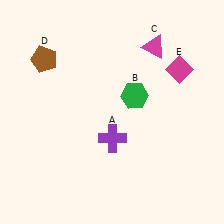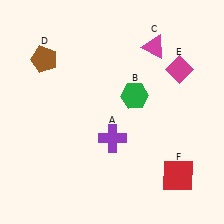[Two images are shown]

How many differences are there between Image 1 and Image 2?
There is 1 difference between the two images.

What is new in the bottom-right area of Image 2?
A red square (F) was added in the bottom-right area of Image 2.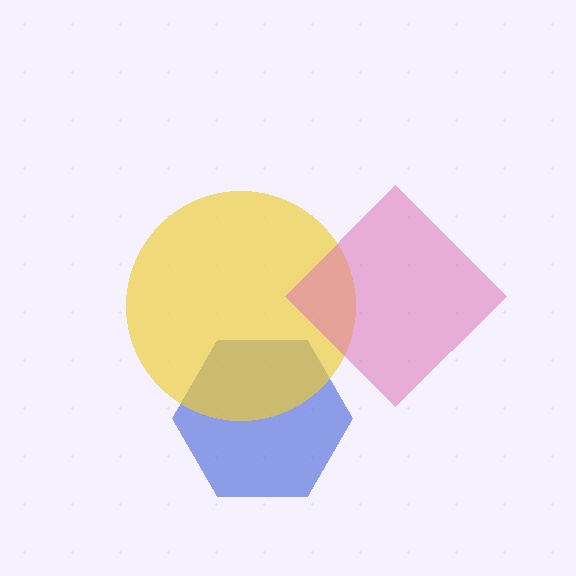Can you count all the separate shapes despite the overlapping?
Yes, there are 3 separate shapes.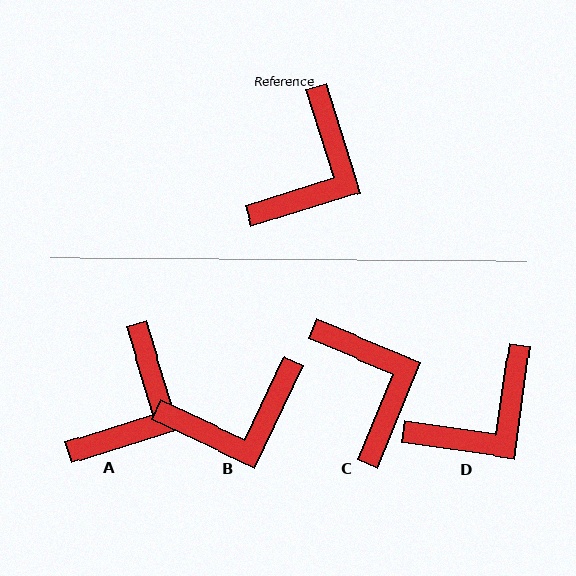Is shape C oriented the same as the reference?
No, it is off by about 50 degrees.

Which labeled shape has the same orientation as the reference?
A.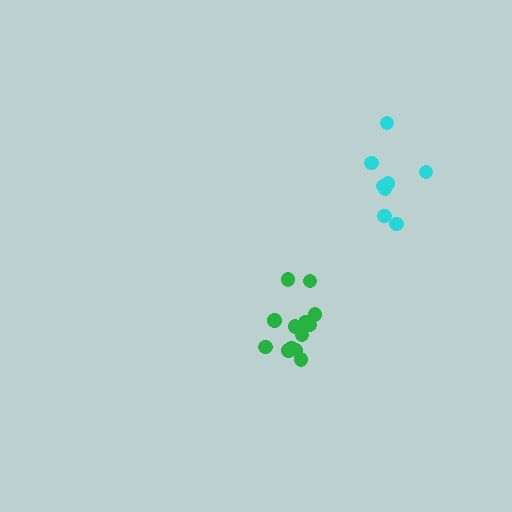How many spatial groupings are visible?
There are 2 spatial groupings.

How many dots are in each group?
Group 1: 8 dots, Group 2: 13 dots (21 total).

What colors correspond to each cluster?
The clusters are colored: cyan, green.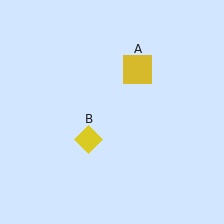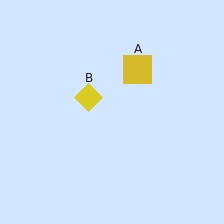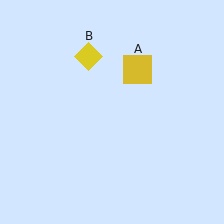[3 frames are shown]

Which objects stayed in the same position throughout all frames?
Yellow square (object A) remained stationary.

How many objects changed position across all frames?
1 object changed position: yellow diamond (object B).